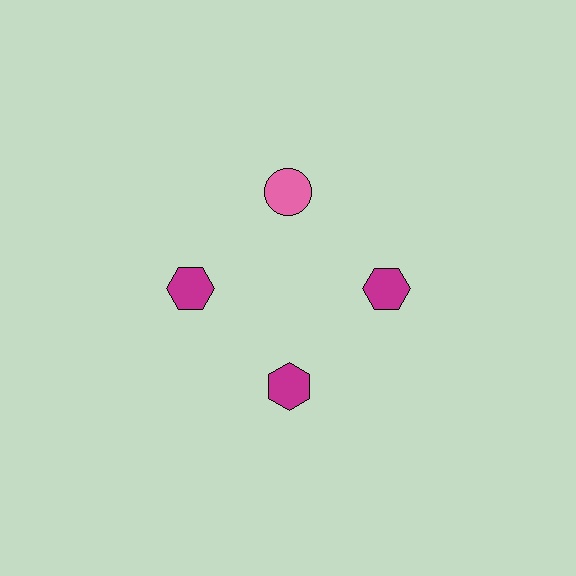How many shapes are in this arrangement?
There are 4 shapes arranged in a ring pattern.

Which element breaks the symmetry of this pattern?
The pink circle at roughly the 12 o'clock position breaks the symmetry. All other shapes are magenta hexagons.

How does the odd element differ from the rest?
It differs in both color (pink instead of magenta) and shape (circle instead of hexagon).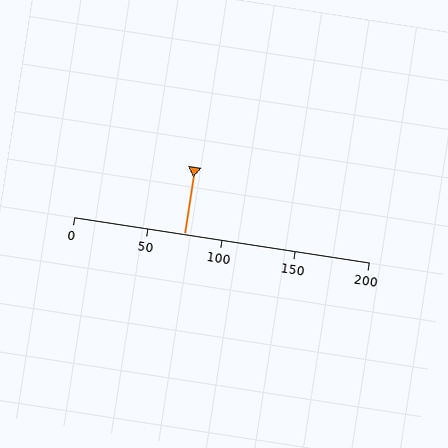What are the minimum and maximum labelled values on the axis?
The axis runs from 0 to 200.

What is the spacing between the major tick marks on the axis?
The major ticks are spaced 50 apart.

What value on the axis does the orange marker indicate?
The marker indicates approximately 75.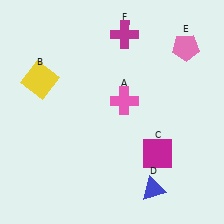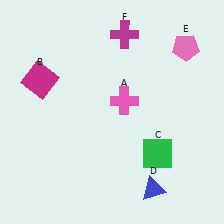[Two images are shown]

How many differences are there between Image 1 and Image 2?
There are 2 differences between the two images.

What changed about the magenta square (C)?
In Image 1, C is magenta. In Image 2, it changed to green.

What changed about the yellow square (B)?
In Image 1, B is yellow. In Image 2, it changed to magenta.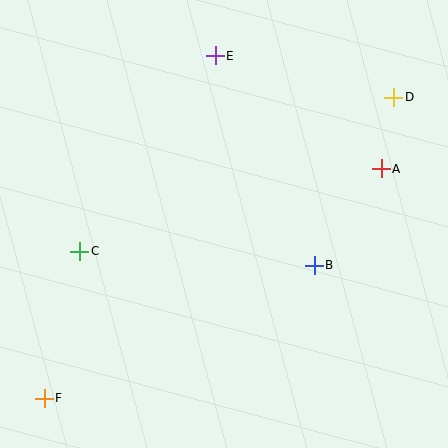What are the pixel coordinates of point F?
Point F is at (44, 398).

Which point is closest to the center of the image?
Point B at (314, 265) is closest to the center.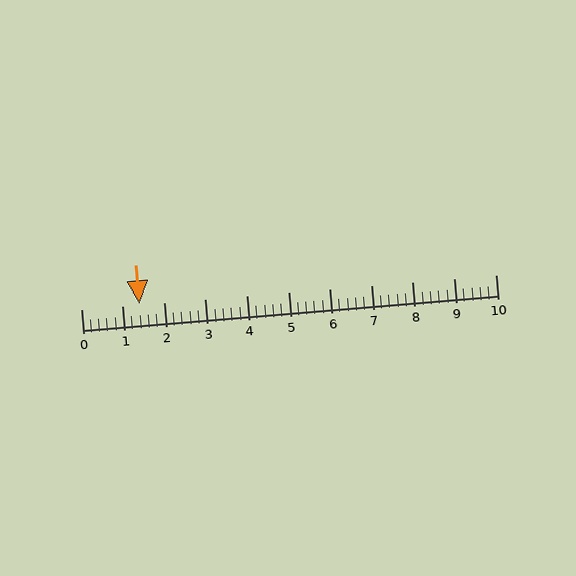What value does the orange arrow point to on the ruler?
The orange arrow points to approximately 1.4.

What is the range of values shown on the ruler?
The ruler shows values from 0 to 10.